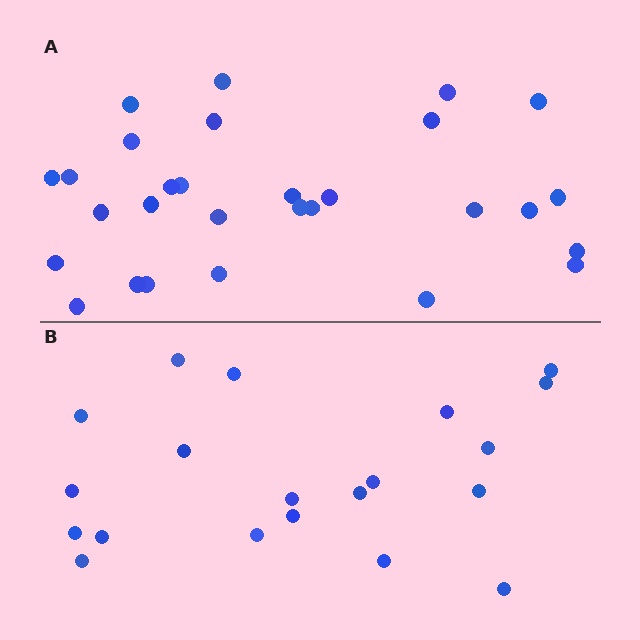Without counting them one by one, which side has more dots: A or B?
Region A (the top region) has more dots.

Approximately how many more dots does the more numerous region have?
Region A has roughly 8 or so more dots than region B.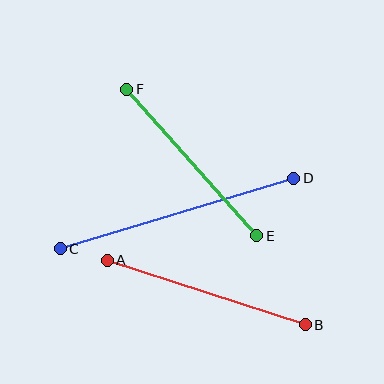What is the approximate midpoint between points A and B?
The midpoint is at approximately (206, 293) pixels.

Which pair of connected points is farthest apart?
Points C and D are farthest apart.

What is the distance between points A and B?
The distance is approximately 208 pixels.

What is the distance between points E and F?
The distance is approximately 196 pixels.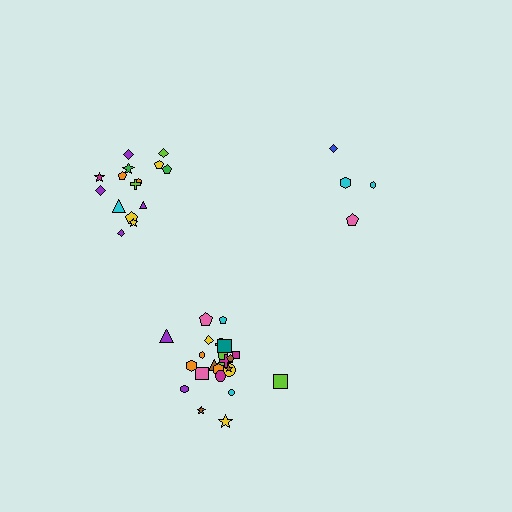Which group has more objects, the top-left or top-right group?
The top-left group.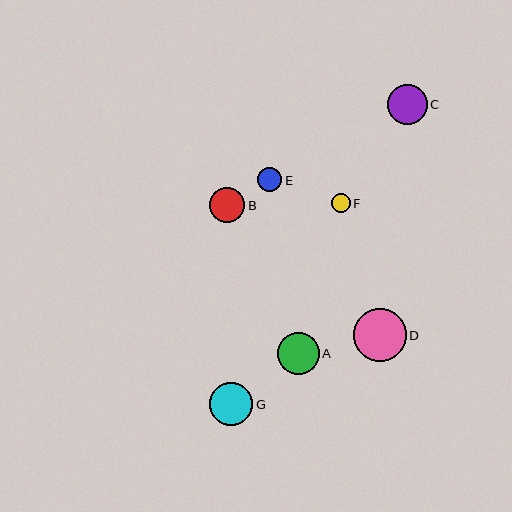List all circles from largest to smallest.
From largest to smallest: D, G, A, C, B, E, F.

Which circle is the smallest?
Circle F is the smallest with a size of approximately 19 pixels.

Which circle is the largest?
Circle D is the largest with a size of approximately 53 pixels.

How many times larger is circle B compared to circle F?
Circle B is approximately 1.9 times the size of circle F.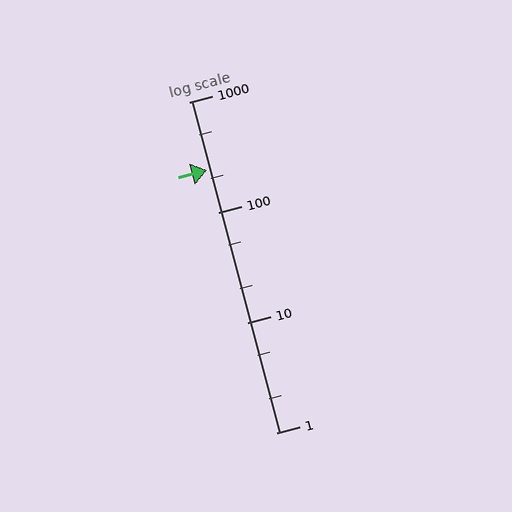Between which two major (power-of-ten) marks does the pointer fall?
The pointer is between 100 and 1000.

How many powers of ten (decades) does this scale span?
The scale spans 3 decades, from 1 to 1000.